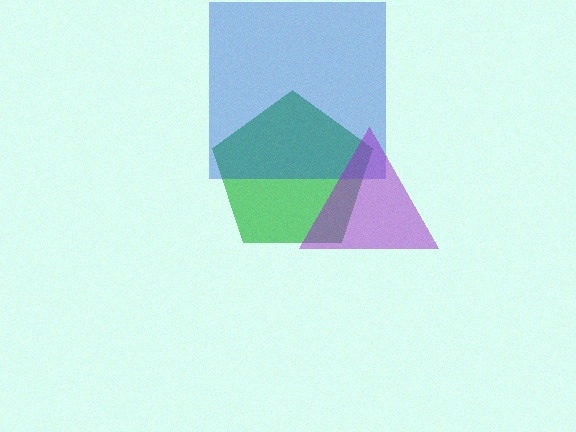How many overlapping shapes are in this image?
There are 3 overlapping shapes in the image.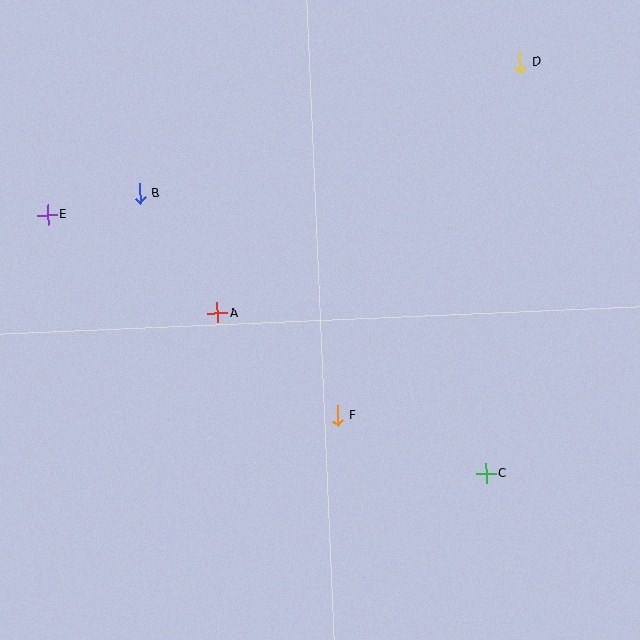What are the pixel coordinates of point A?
Point A is at (217, 313).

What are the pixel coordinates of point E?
Point E is at (47, 215).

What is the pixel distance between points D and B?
The distance between D and B is 402 pixels.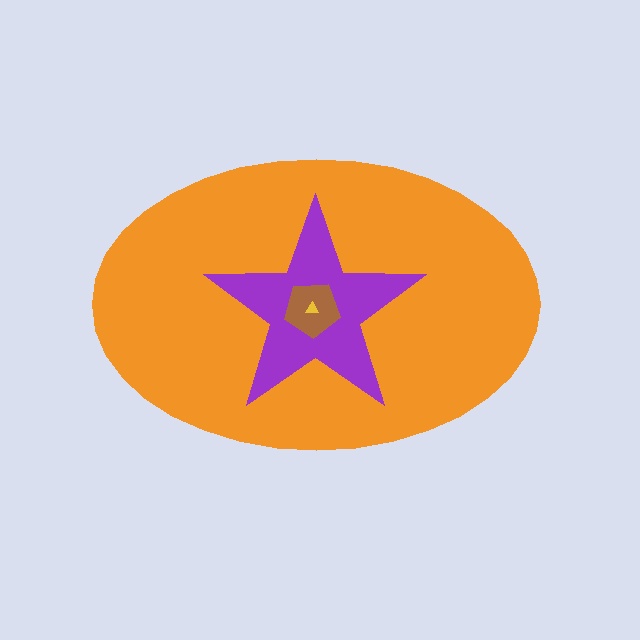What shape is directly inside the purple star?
The brown pentagon.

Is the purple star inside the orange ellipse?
Yes.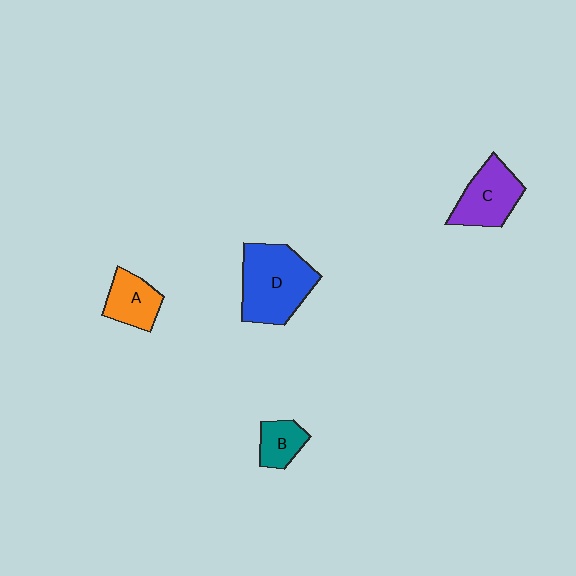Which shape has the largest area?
Shape D (blue).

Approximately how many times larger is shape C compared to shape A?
Approximately 1.3 times.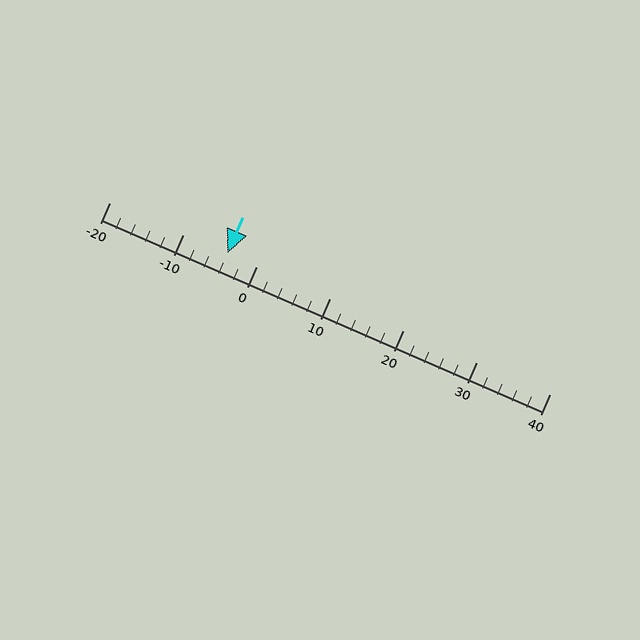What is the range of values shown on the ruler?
The ruler shows values from -20 to 40.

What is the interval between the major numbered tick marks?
The major tick marks are spaced 10 units apart.